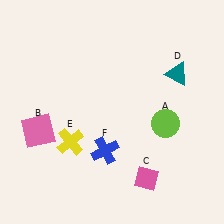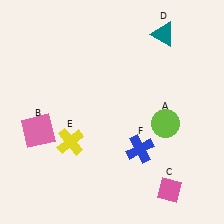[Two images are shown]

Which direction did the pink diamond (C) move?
The pink diamond (C) moved right.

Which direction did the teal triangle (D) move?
The teal triangle (D) moved up.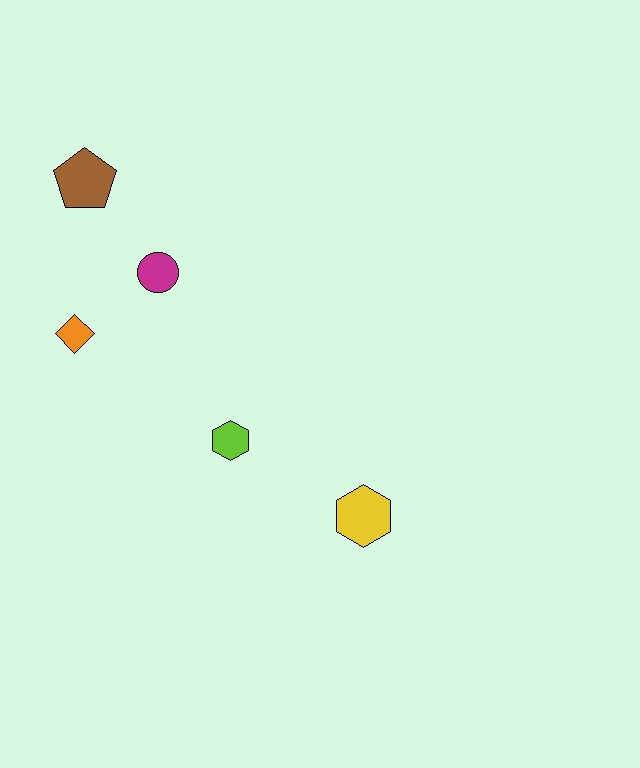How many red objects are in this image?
There are no red objects.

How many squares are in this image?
There are no squares.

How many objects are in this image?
There are 5 objects.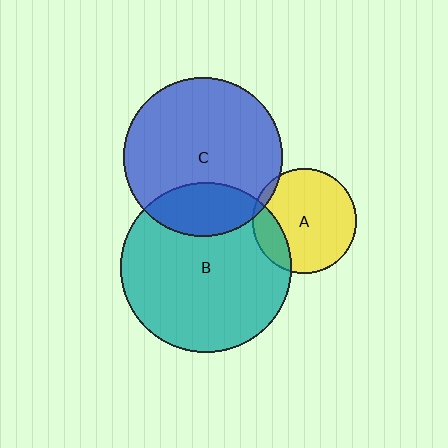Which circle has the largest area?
Circle B (teal).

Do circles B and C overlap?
Yes.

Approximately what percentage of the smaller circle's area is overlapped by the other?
Approximately 25%.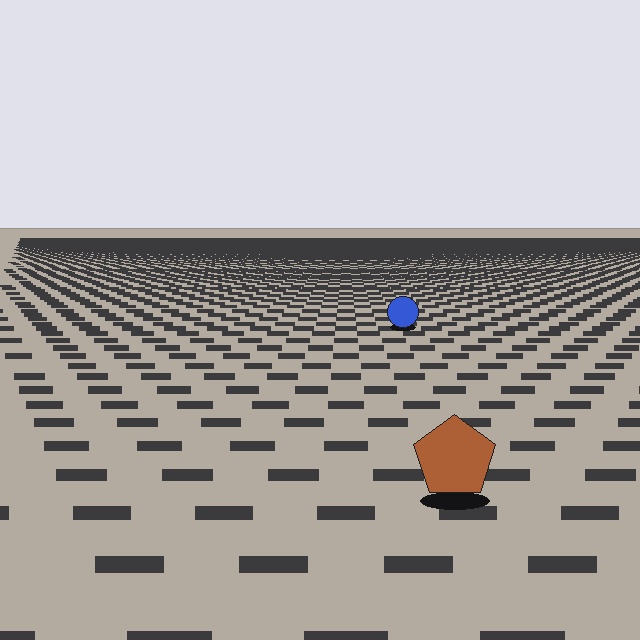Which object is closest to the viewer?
The brown pentagon is closest. The texture marks near it are larger and more spread out.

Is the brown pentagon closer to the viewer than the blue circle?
Yes. The brown pentagon is closer — you can tell from the texture gradient: the ground texture is coarser near it.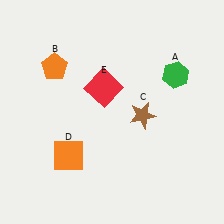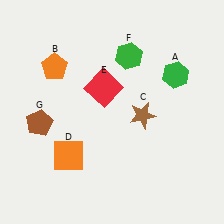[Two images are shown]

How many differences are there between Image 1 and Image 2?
There are 2 differences between the two images.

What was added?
A green hexagon (F), a brown pentagon (G) were added in Image 2.